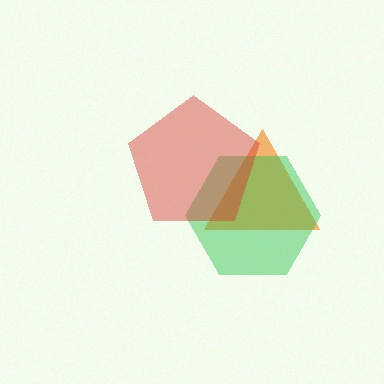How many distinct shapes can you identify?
There are 3 distinct shapes: an orange triangle, a green hexagon, a red pentagon.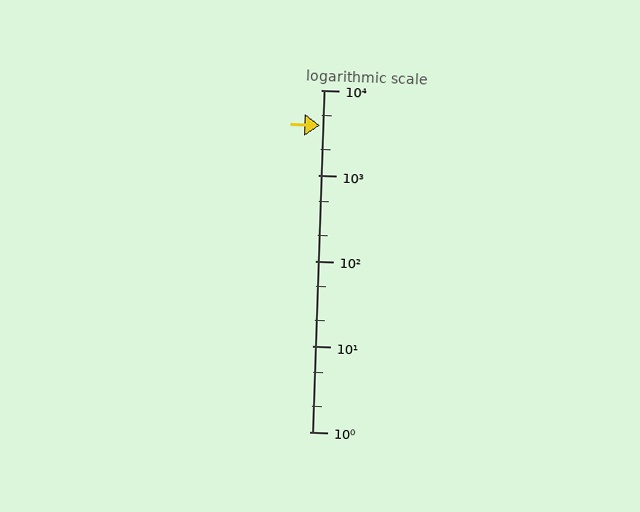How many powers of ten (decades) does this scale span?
The scale spans 4 decades, from 1 to 10000.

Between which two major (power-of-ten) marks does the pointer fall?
The pointer is between 1000 and 10000.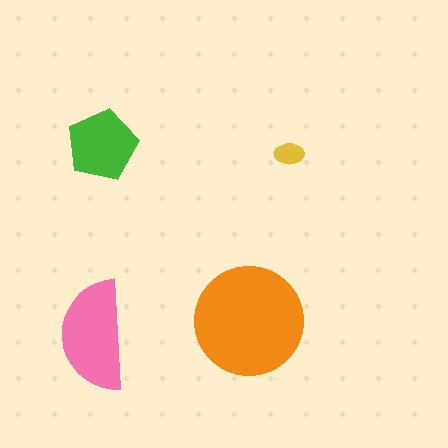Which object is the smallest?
The yellow ellipse.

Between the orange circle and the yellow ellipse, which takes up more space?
The orange circle.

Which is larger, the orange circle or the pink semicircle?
The orange circle.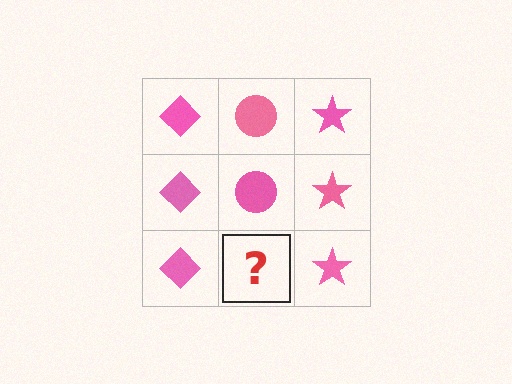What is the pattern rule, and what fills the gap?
The rule is that each column has a consistent shape. The gap should be filled with a pink circle.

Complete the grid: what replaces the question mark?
The question mark should be replaced with a pink circle.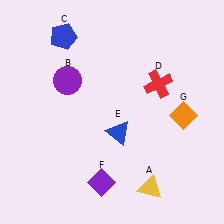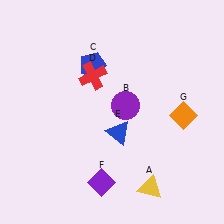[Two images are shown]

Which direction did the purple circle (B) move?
The purple circle (B) moved right.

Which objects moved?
The objects that moved are: the purple circle (B), the blue pentagon (C), the red cross (D).